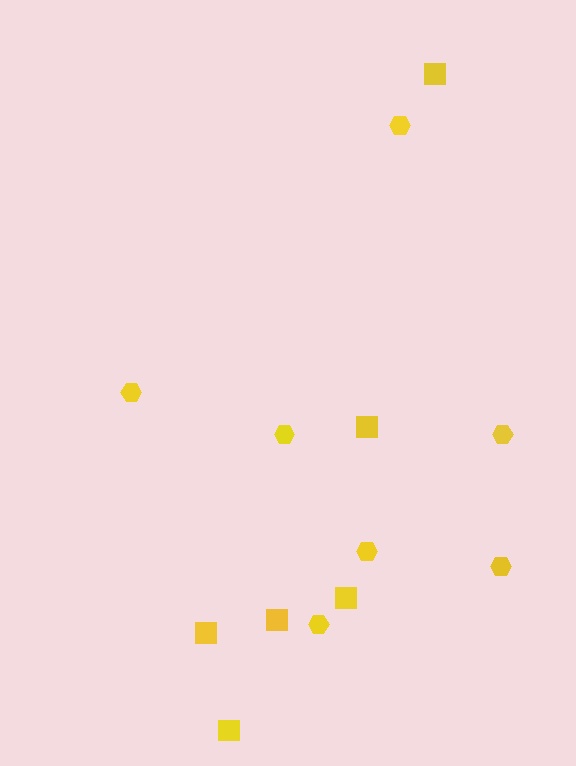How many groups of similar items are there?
There are 2 groups: one group of hexagons (7) and one group of squares (6).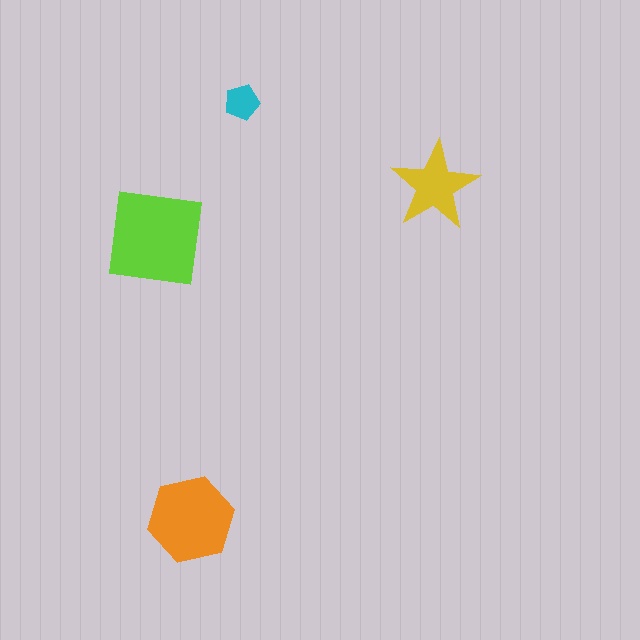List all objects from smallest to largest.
The cyan pentagon, the yellow star, the orange hexagon, the lime square.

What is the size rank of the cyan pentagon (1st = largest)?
4th.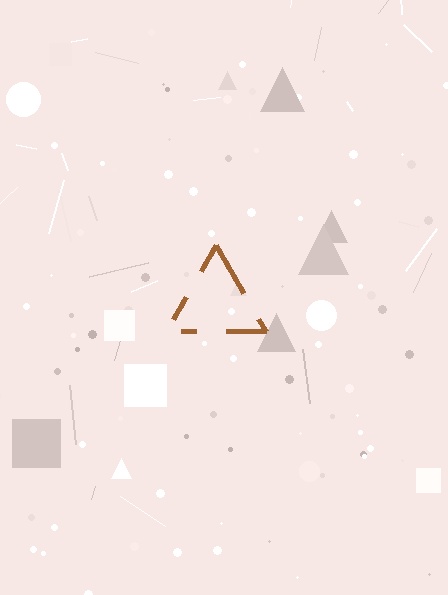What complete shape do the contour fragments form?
The contour fragments form a triangle.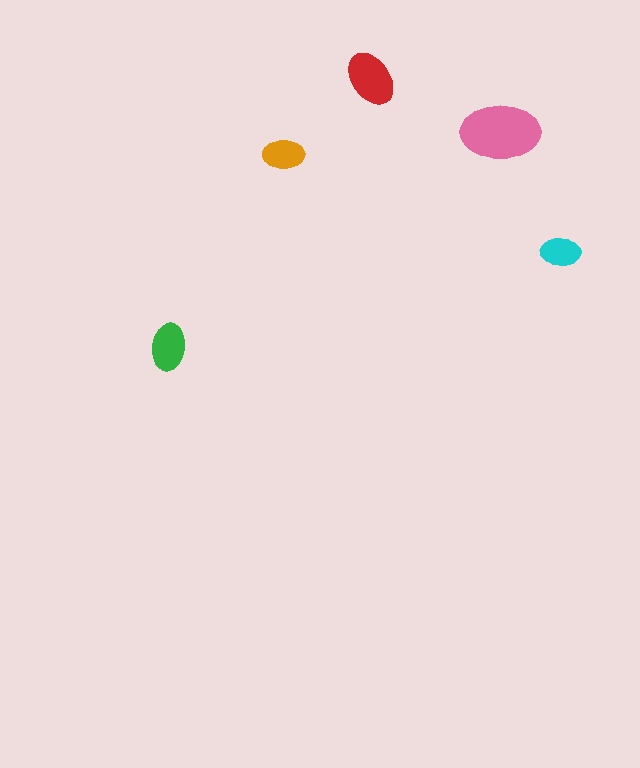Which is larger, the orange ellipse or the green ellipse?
The green one.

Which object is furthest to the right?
The cyan ellipse is rightmost.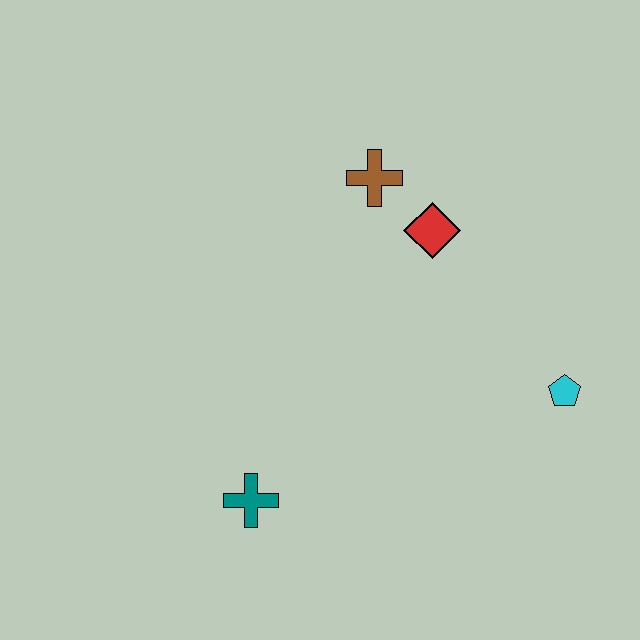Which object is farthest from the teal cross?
The brown cross is farthest from the teal cross.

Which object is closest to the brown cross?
The red diamond is closest to the brown cross.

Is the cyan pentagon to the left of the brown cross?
No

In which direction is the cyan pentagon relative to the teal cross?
The cyan pentagon is to the right of the teal cross.